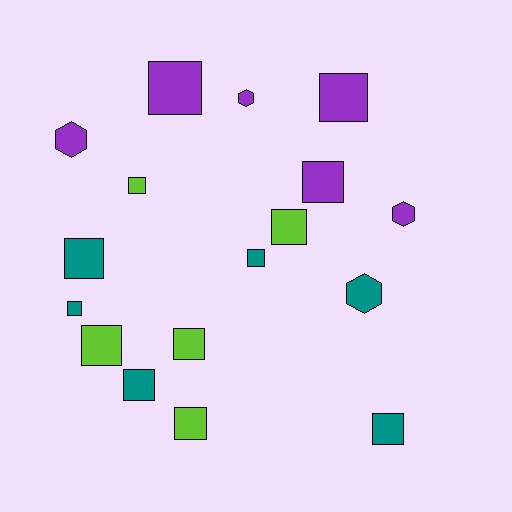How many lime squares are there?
There are 5 lime squares.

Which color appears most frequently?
Purple, with 6 objects.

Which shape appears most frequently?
Square, with 13 objects.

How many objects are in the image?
There are 17 objects.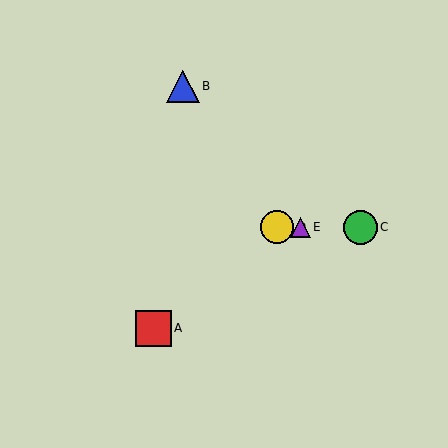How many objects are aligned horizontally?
3 objects (C, D, E) are aligned horizontally.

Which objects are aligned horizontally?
Objects C, D, E are aligned horizontally.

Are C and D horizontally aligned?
Yes, both are at y≈227.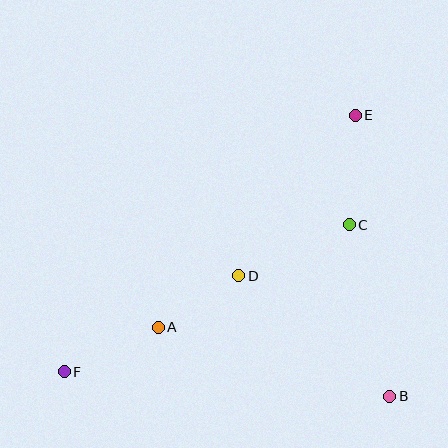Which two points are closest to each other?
Points A and D are closest to each other.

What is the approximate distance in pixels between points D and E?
The distance between D and E is approximately 198 pixels.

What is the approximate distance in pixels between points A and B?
The distance between A and B is approximately 241 pixels.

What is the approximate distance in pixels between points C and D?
The distance between C and D is approximately 122 pixels.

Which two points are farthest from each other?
Points E and F are farthest from each other.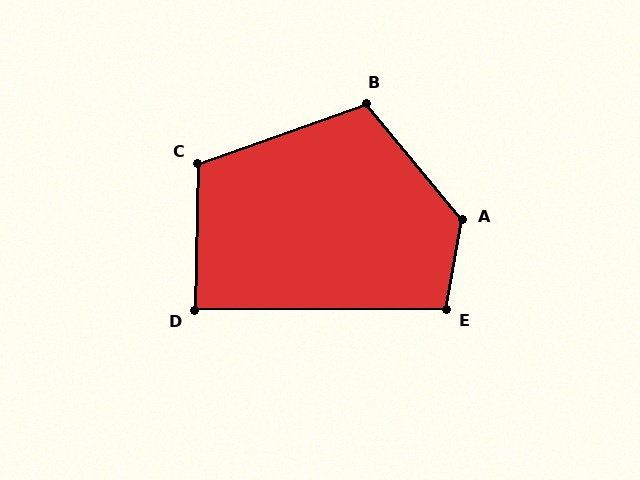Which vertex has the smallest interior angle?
D, at approximately 89 degrees.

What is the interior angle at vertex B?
Approximately 110 degrees (obtuse).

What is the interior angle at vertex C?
Approximately 111 degrees (obtuse).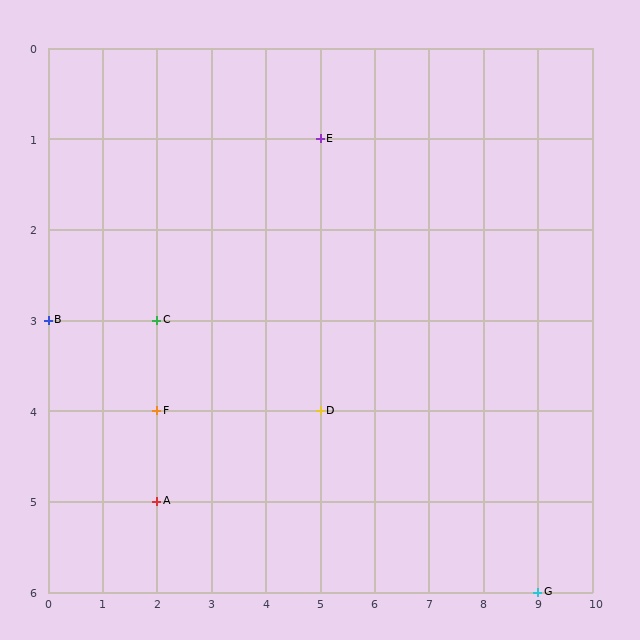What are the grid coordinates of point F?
Point F is at grid coordinates (2, 4).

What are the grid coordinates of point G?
Point G is at grid coordinates (9, 6).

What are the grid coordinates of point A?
Point A is at grid coordinates (2, 5).